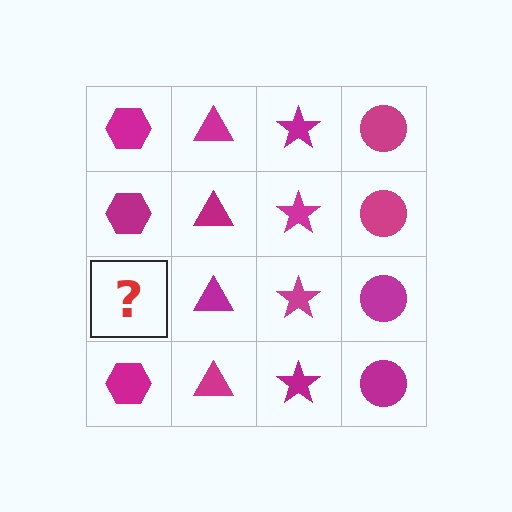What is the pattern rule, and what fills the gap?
The rule is that each column has a consistent shape. The gap should be filled with a magenta hexagon.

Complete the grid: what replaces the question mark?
The question mark should be replaced with a magenta hexagon.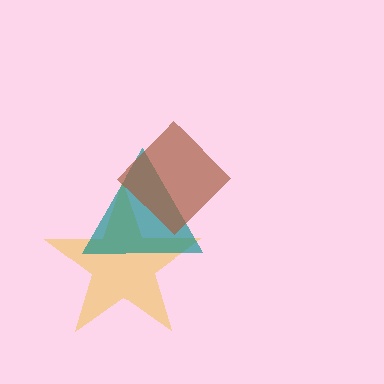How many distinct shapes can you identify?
There are 3 distinct shapes: a yellow star, a teal triangle, a brown diamond.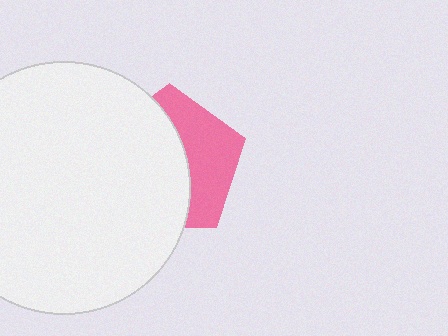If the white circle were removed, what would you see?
You would see the complete pink pentagon.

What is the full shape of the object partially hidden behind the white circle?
The partially hidden object is a pink pentagon.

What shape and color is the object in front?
The object in front is a white circle.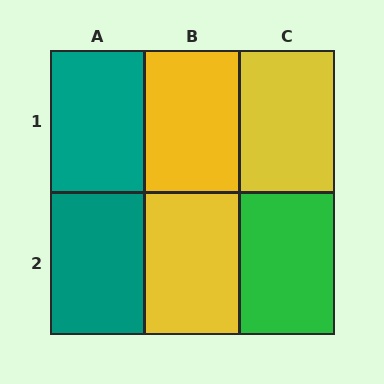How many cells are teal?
2 cells are teal.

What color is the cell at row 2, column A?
Teal.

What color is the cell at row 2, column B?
Yellow.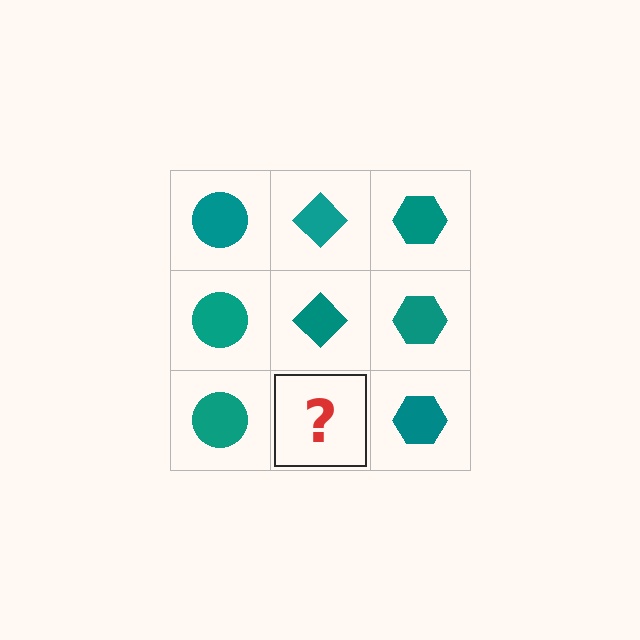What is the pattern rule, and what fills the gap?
The rule is that each column has a consistent shape. The gap should be filled with a teal diamond.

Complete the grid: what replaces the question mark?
The question mark should be replaced with a teal diamond.